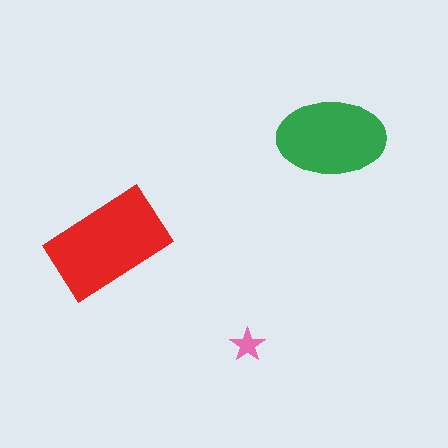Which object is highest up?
The green ellipse is topmost.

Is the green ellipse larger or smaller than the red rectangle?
Smaller.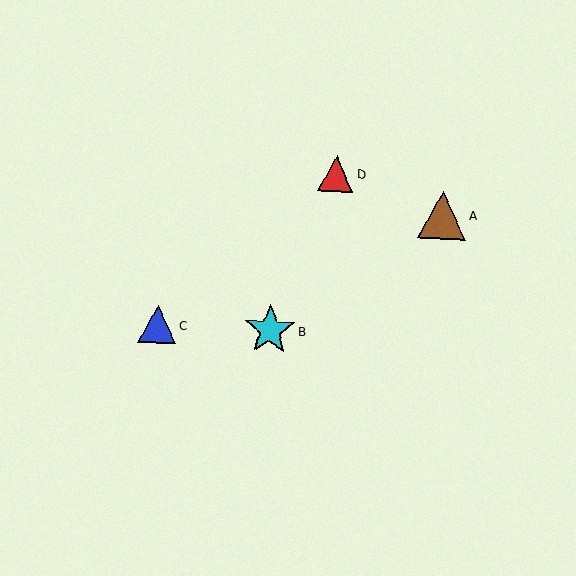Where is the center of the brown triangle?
The center of the brown triangle is at (442, 215).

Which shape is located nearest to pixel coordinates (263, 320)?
The cyan star (labeled B) at (270, 330) is nearest to that location.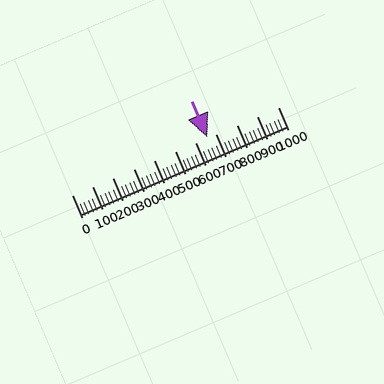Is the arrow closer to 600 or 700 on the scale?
The arrow is closer to 700.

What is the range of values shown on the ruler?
The ruler shows values from 0 to 1000.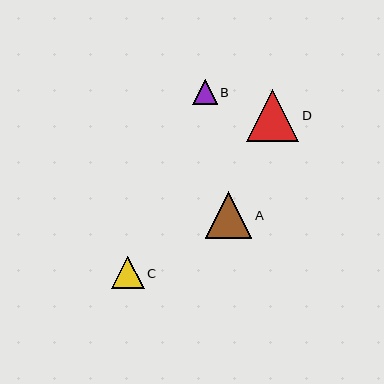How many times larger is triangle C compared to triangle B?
Triangle C is approximately 1.3 times the size of triangle B.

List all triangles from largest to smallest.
From largest to smallest: D, A, C, B.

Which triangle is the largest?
Triangle D is the largest with a size of approximately 52 pixels.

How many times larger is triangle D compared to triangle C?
Triangle D is approximately 1.6 times the size of triangle C.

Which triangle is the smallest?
Triangle B is the smallest with a size of approximately 25 pixels.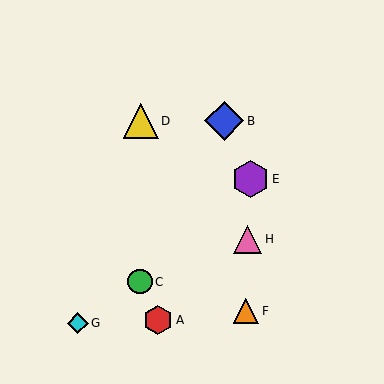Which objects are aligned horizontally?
Objects B, D are aligned horizontally.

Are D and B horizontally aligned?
Yes, both are at y≈121.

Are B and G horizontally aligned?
No, B is at y≈121 and G is at y≈323.